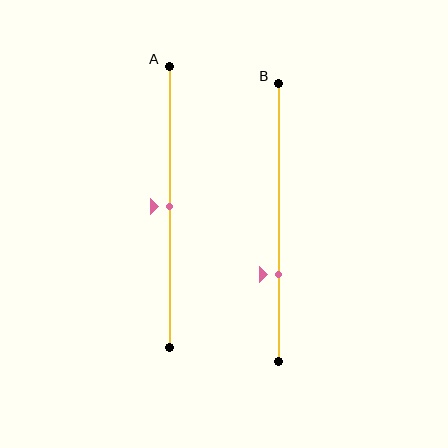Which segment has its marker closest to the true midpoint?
Segment A has its marker closest to the true midpoint.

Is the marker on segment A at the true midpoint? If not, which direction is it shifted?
Yes, the marker on segment A is at the true midpoint.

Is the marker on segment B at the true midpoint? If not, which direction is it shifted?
No, the marker on segment B is shifted downward by about 18% of the segment length.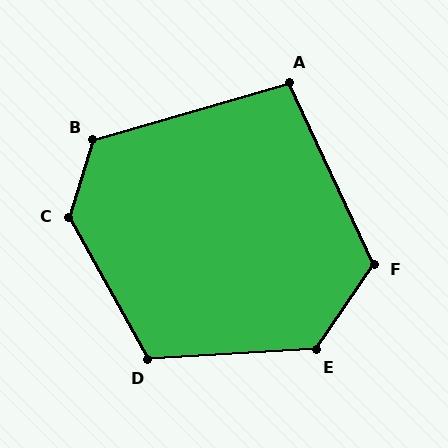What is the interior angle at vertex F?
Approximately 120 degrees (obtuse).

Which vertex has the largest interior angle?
C, at approximately 133 degrees.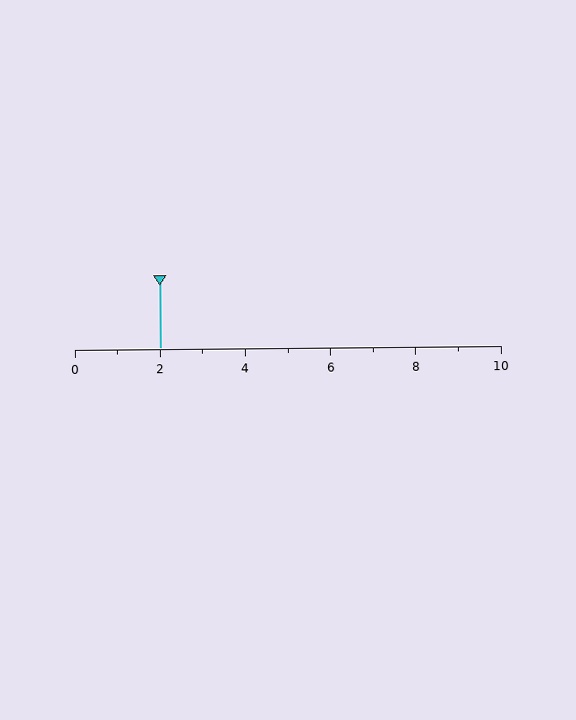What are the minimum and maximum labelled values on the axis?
The axis runs from 0 to 10.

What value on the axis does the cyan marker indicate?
The marker indicates approximately 2.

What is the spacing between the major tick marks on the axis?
The major ticks are spaced 2 apart.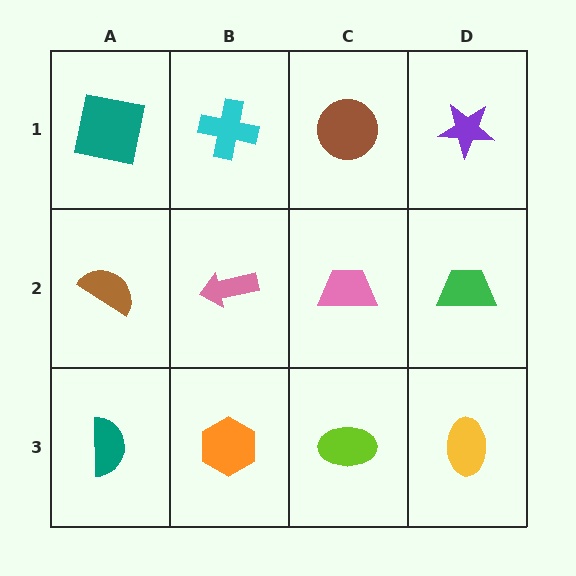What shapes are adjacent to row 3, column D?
A green trapezoid (row 2, column D), a lime ellipse (row 3, column C).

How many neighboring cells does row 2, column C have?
4.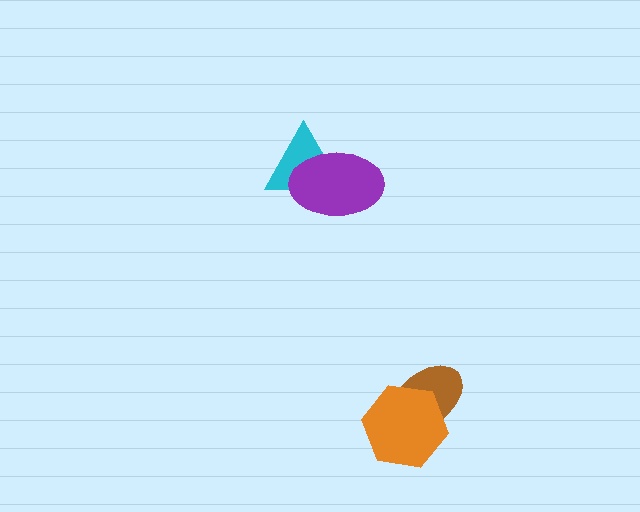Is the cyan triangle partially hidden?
Yes, it is partially covered by another shape.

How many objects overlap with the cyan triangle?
1 object overlaps with the cyan triangle.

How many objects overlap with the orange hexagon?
1 object overlaps with the orange hexagon.